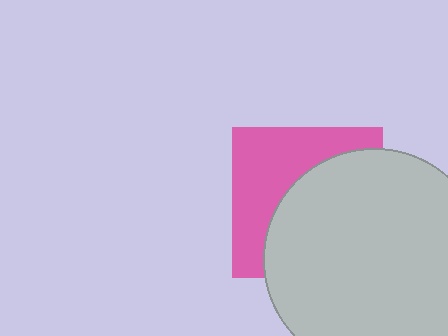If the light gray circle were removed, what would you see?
You would see the complete pink square.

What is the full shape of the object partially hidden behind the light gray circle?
The partially hidden object is a pink square.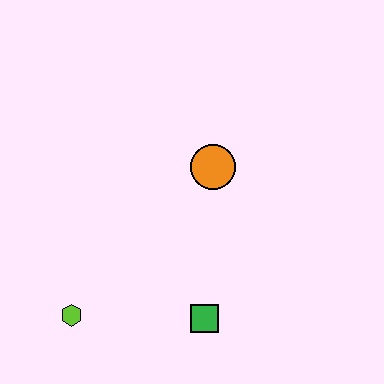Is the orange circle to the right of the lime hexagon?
Yes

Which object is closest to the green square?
The lime hexagon is closest to the green square.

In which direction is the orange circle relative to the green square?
The orange circle is above the green square.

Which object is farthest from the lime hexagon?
The orange circle is farthest from the lime hexagon.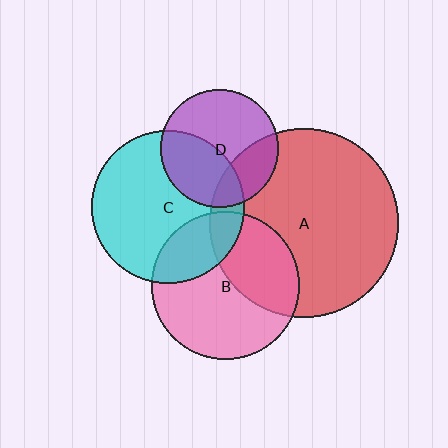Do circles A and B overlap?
Yes.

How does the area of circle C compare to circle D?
Approximately 1.7 times.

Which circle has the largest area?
Circle A (red).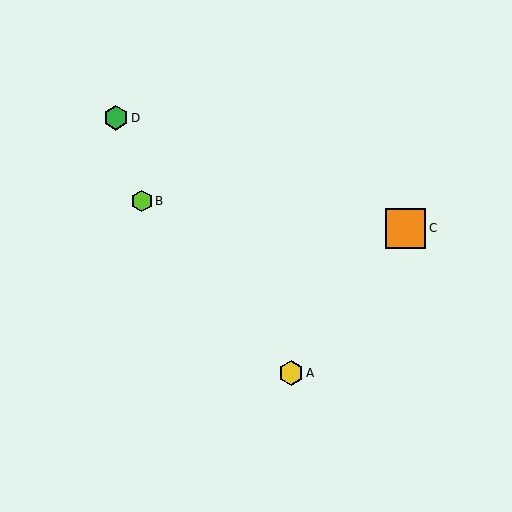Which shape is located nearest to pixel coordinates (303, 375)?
The yellow hexagon (labeled A) at (291, 373) is nearest to that location.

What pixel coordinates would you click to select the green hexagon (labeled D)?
Click at (116, 118) to select the green hexagon D.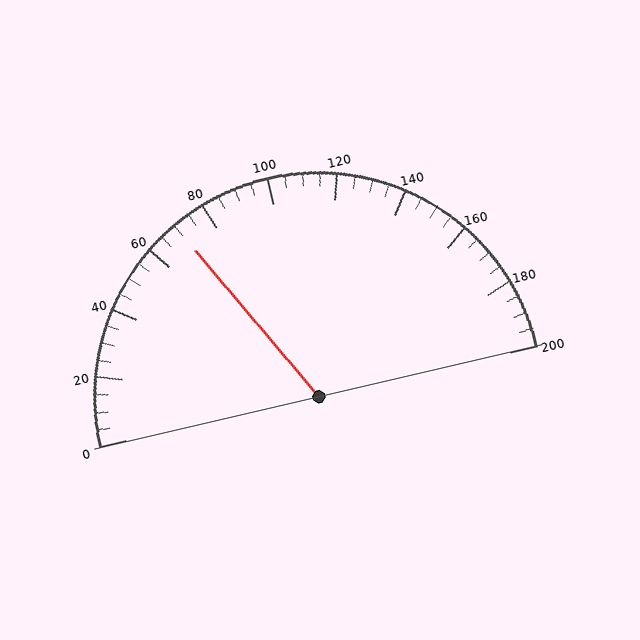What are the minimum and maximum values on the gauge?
The gauge ranges from 0 to 200.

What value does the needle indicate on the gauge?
The needle indicates approximately 70.